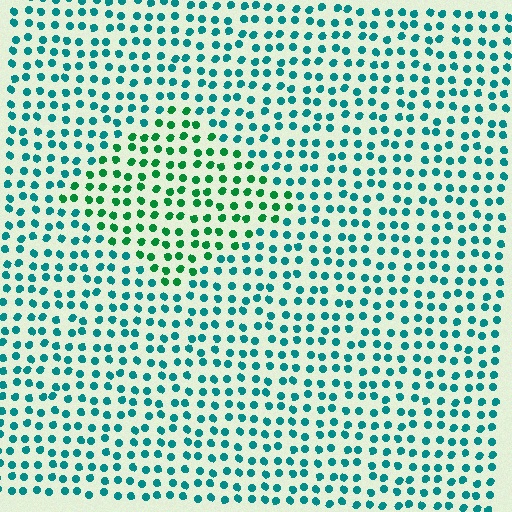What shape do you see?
I see a diamond.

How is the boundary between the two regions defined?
The boundary is defined purely by a slight shift in hue (about 38 degrees). Spacing, size, and orientation are identical on both sides.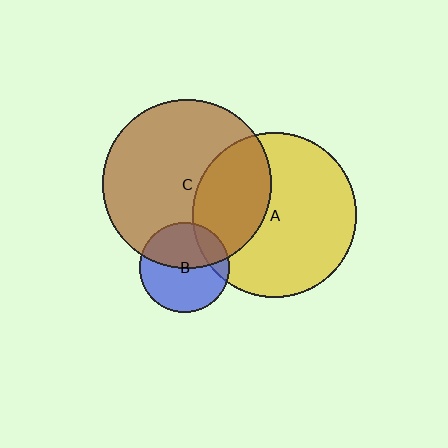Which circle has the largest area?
Circle C (brown).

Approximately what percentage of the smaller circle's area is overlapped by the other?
Approximately 15%.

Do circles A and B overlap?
Yes.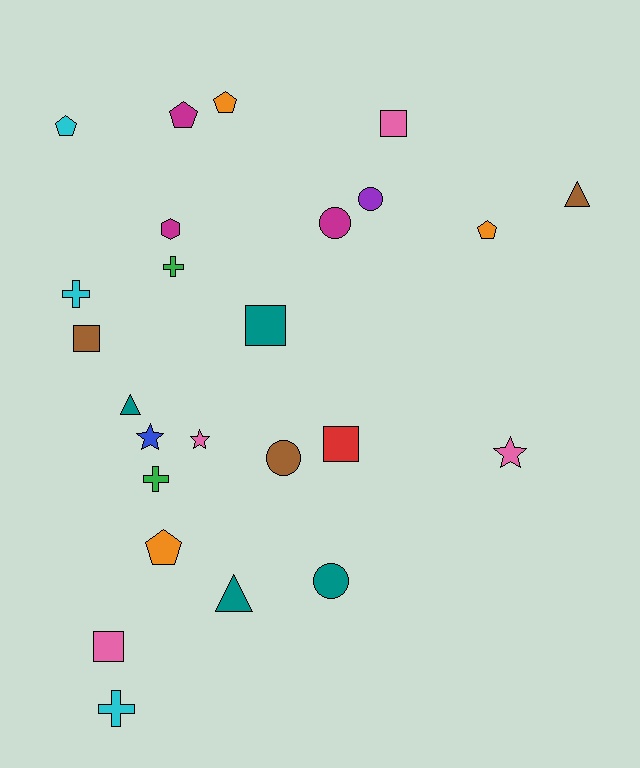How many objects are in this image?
There are 25 objects.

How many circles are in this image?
There are 4 circles.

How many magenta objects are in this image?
There are 3 magenta objects.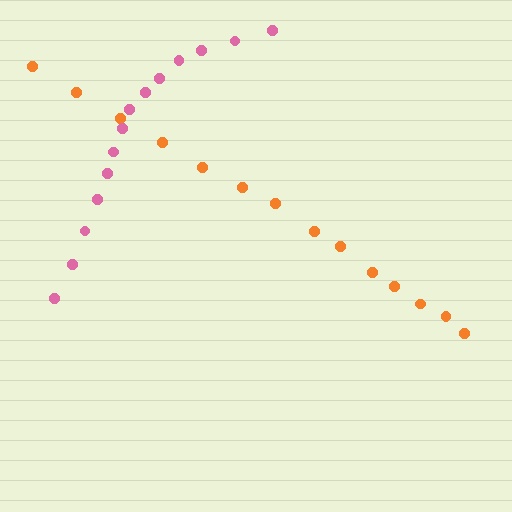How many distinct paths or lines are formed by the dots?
There are 2 distinct paths.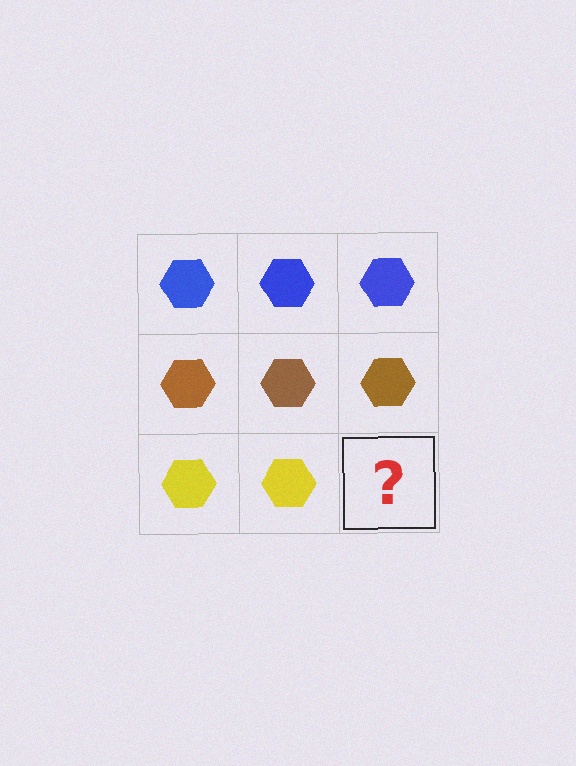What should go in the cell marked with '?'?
The missing cell should contain a yellow hexagon.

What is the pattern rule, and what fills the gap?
The rule is that each row has a consistent color. The gap should be filled with a yellow hexagon.